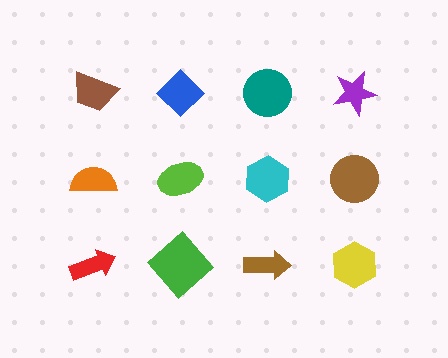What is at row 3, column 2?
A green diamond.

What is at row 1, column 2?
A blue diamond.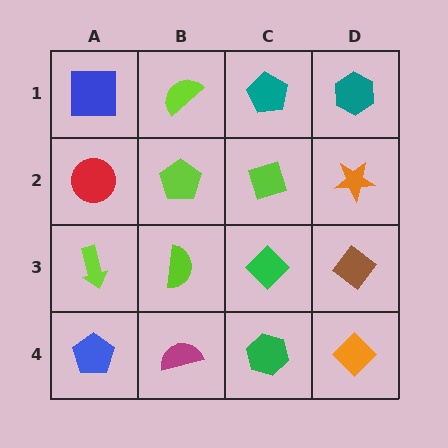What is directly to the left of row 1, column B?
A blue square.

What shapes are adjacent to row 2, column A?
A blue square (row 1, column A), a lime arrow (row 3, column A), a lime pentagon (row 2, column B).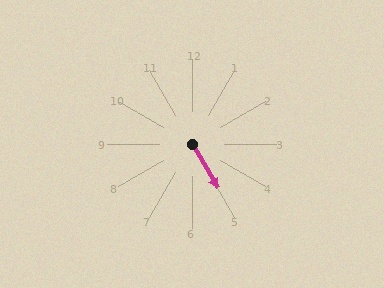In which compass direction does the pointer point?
Southeast.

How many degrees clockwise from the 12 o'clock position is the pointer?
Approximately 150 degrees.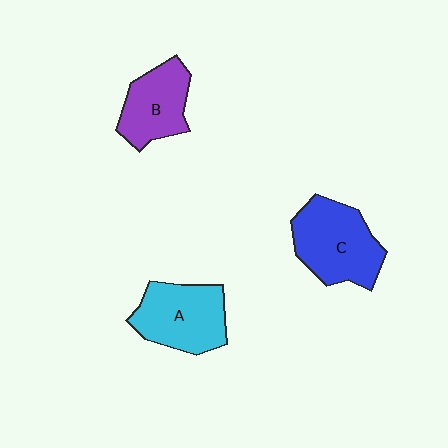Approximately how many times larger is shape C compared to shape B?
Approximately 1.3 times.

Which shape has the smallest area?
Shape B (purple).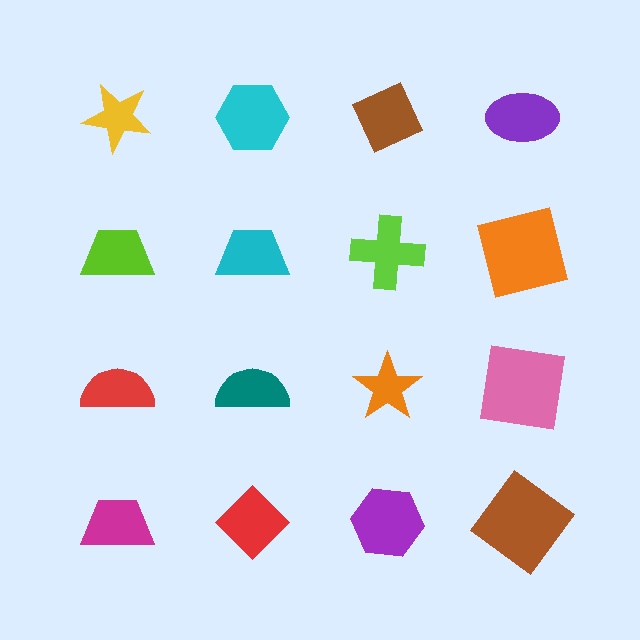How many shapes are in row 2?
4 shapes.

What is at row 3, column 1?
A red semicircle.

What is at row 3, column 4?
A pink square.